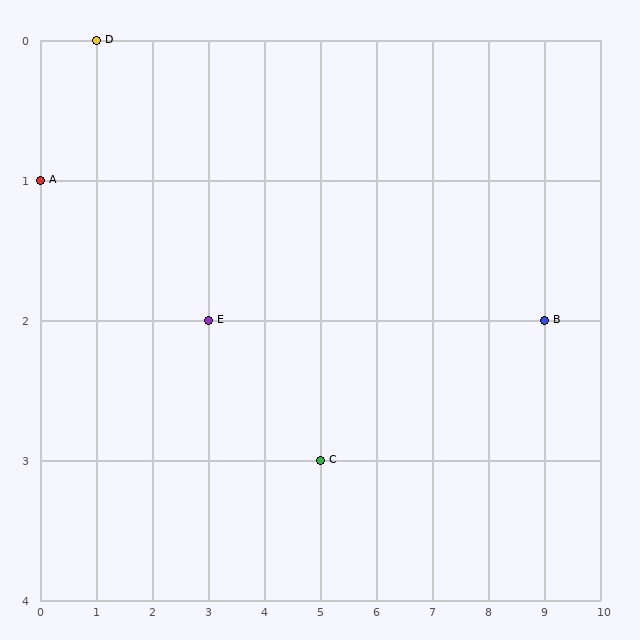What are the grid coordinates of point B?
Point B is at grid coordinates (9, 2).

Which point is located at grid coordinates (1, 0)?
Point D is at (1, 0).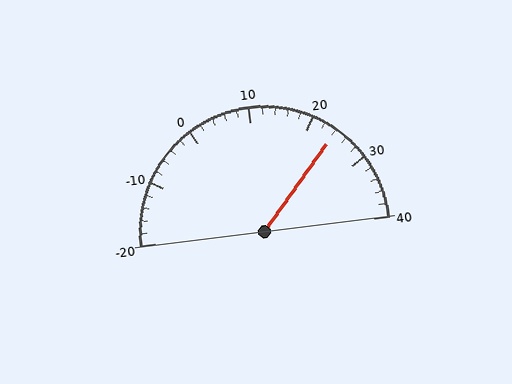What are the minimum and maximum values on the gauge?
The gauge ranges from -20 to 40.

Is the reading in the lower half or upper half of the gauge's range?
The reading is in the upper half of the range (-20 to 40).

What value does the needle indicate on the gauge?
The needle indicates approximately 24.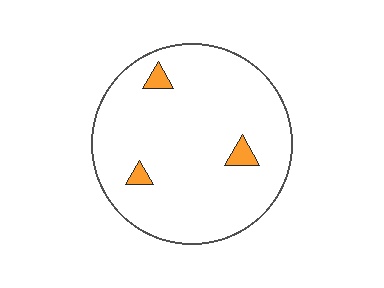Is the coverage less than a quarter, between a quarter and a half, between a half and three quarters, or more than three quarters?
Less than a quarter.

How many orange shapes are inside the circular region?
3.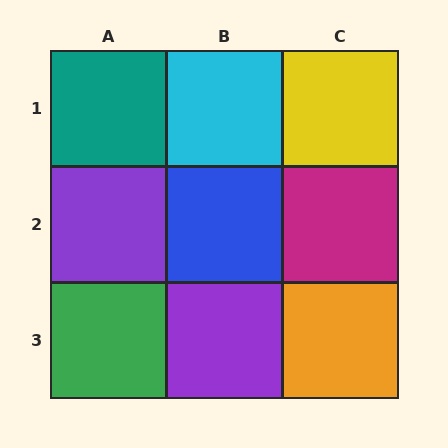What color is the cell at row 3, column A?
Green.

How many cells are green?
1 cell is green.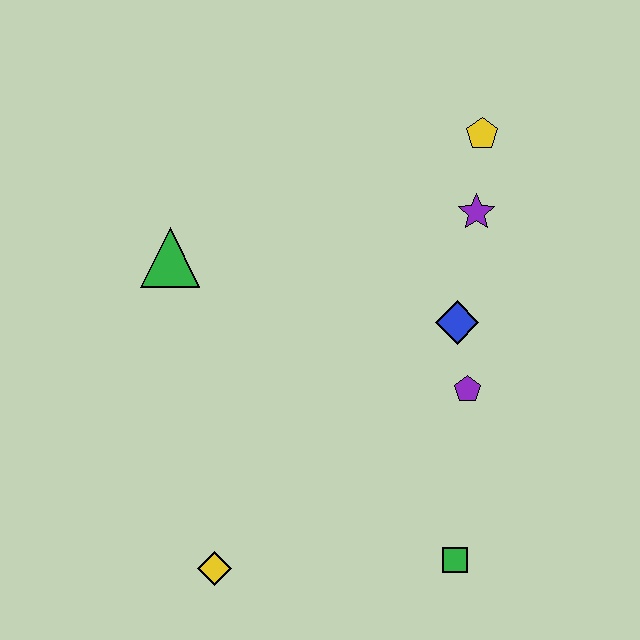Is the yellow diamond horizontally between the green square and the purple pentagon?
No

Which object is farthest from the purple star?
The yellow diamond is farthest from the purple star.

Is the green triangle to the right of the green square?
No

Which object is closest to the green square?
The purple pentagon is closest to the green square.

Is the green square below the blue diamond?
Yes